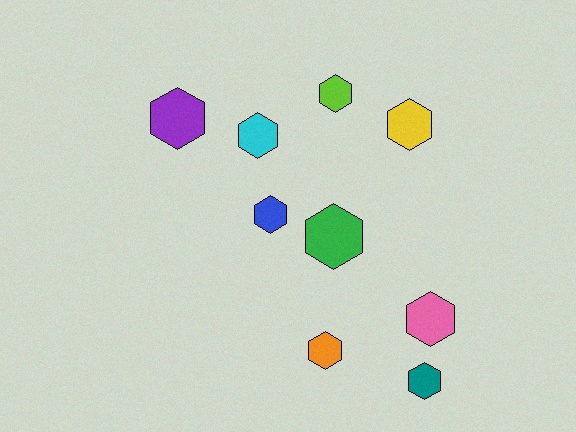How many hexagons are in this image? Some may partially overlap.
There are 9 hexagons.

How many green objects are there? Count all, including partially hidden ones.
There is 1 green object.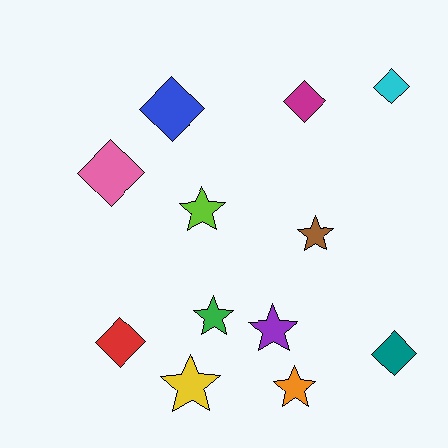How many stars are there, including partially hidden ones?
There are 6 stars.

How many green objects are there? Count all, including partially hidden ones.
There is 1 green object.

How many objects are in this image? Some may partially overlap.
There are 12 objects.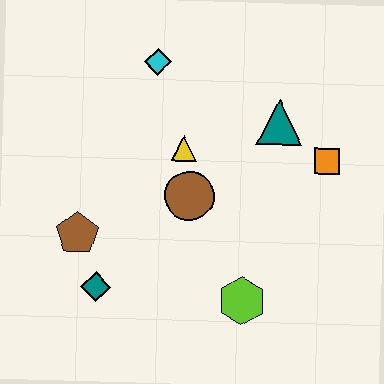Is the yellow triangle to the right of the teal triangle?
No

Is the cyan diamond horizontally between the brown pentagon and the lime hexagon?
Yes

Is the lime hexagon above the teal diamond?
No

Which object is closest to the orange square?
The teal triangle is closest to the orange square.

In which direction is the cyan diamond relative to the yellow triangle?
The cyan diamond is above the yellow triangle.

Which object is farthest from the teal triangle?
The teal diamond is farthest from the teal triangle.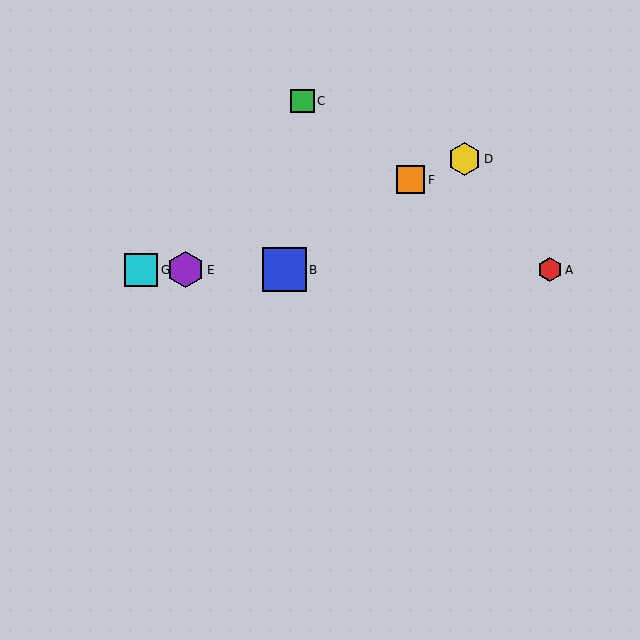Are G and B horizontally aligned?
Yes, both are at y≈270.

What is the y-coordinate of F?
Object F is at y≈180.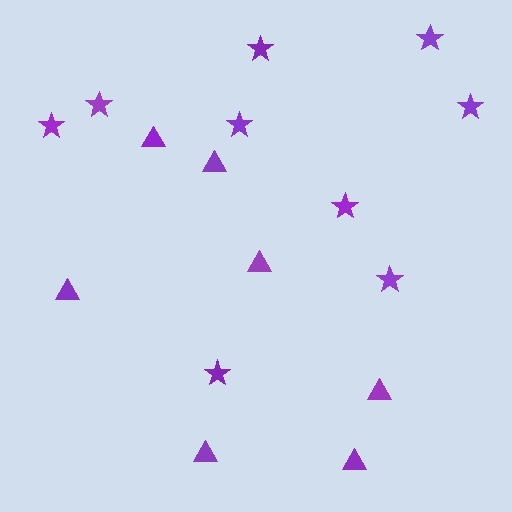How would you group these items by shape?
There are 2 groups: one group of triangles (7) and one group of stars (9).